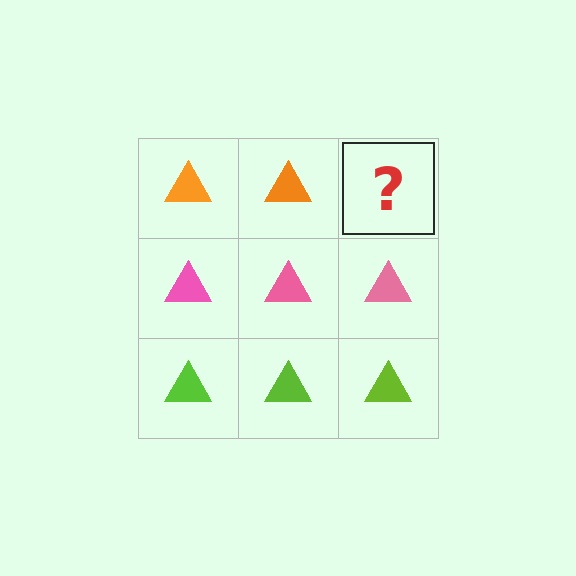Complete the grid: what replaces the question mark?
The question mark should be replaced with an orange triangle.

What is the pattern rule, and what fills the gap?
The rule is that each row has a consistent color. The gap should be filled with an orange triangle.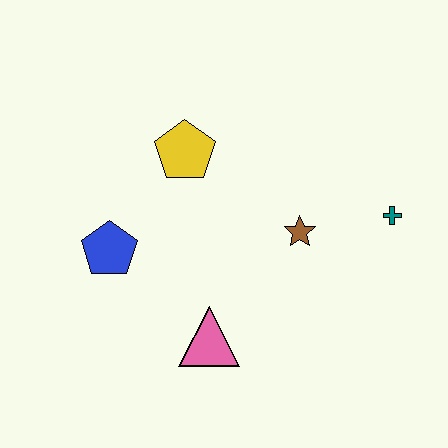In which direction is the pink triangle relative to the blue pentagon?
The pink triangle is to the right of the blue pentagon.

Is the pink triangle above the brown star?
No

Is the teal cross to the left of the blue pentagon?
No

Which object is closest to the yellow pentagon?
The blue pentagon is closest to the yellow pentagon.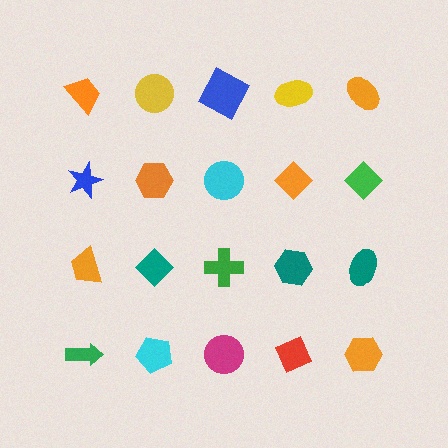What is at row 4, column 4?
A red diamond.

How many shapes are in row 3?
5 shapes.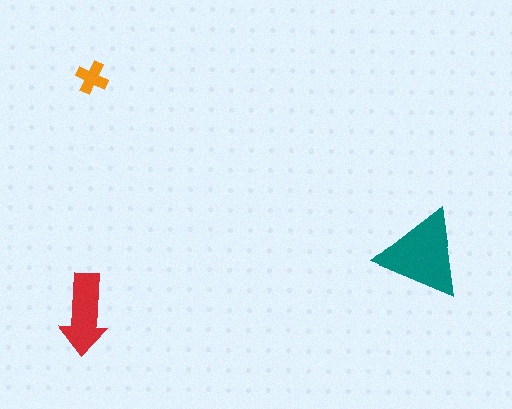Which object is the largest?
The teal triangle.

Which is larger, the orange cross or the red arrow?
The red arrow.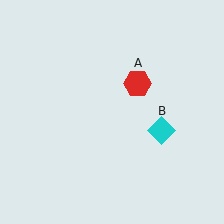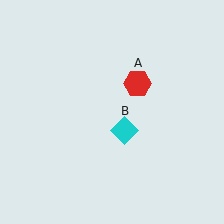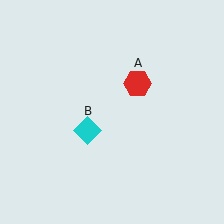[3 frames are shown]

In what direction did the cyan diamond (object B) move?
The cyan diamond (object B) moved left.